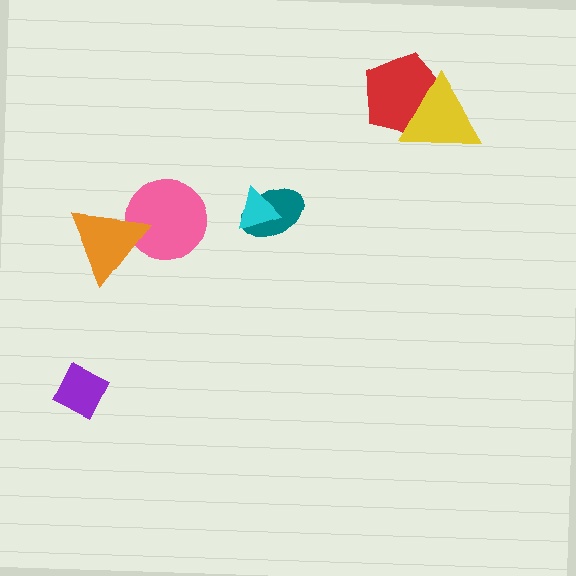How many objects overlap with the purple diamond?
0 objects overlap with the purple diamond.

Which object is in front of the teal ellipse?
The cyan triangle is in front of the teal ellipse.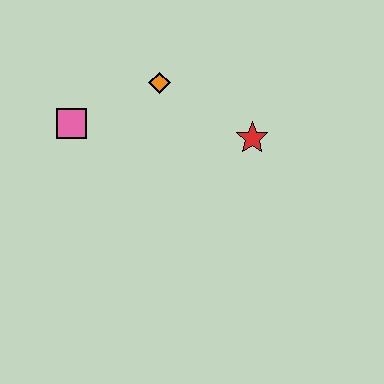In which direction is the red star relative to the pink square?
The red star is to the right of the pink square.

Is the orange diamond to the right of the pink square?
Yes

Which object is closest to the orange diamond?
The pink square is closest to the orange diamond.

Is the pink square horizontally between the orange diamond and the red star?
No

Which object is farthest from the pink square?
The red star is farthest from the pink square.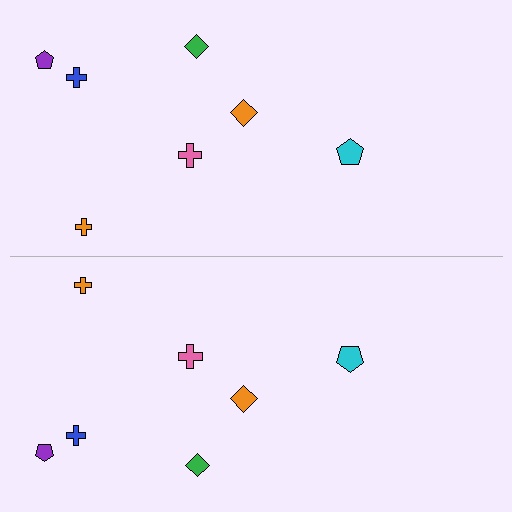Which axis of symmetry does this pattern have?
The pattern has a horizontal axis of symmetry running through the center of the image.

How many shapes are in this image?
There are 14 shapes in this image.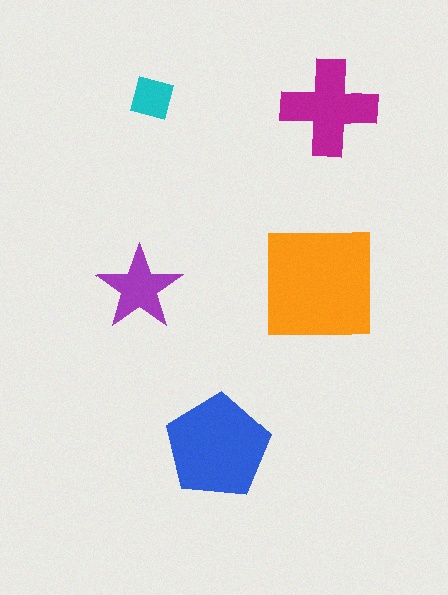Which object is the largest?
The orange square.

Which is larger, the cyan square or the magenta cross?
The magenta cross.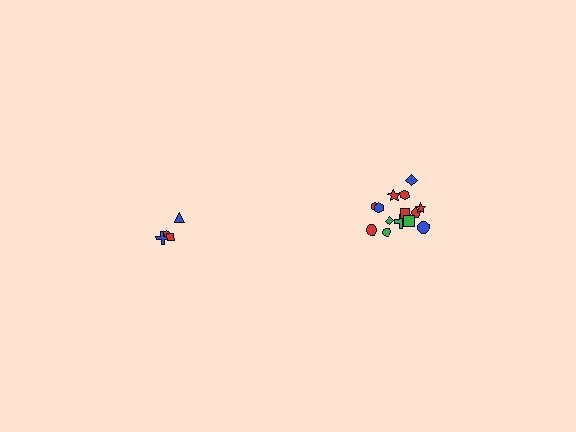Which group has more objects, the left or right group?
The right group.